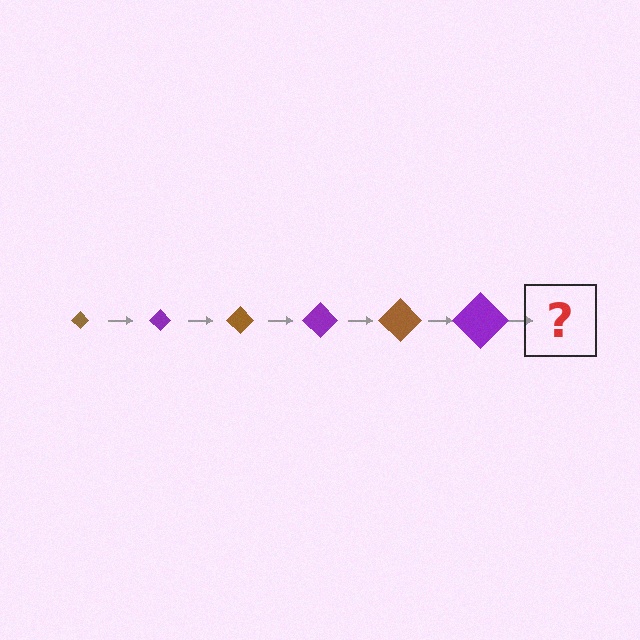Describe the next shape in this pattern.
It should be a brown diamond, larger than the previous one.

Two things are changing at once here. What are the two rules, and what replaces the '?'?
The two rules are that the diamond grows larger each step and the color cycles through brown and purple. The '?' should be a brown diamond, larger than the previous one.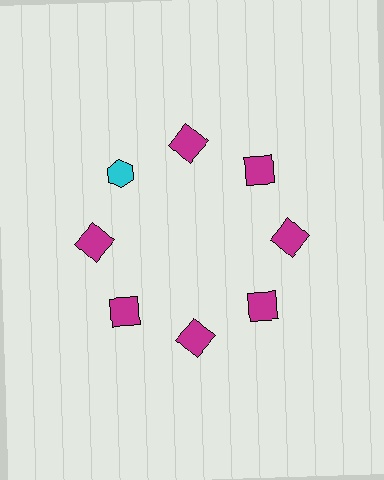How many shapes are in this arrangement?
There are 8 shapes arranged in a ring pattern.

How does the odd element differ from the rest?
It differs in both color (cyan instead of magenta) and shape (hexagon instead of square).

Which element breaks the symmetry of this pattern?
The cyan hexagon at roughly the 10 o'clock position breaks the symmetry. All other shapes are magenta squares.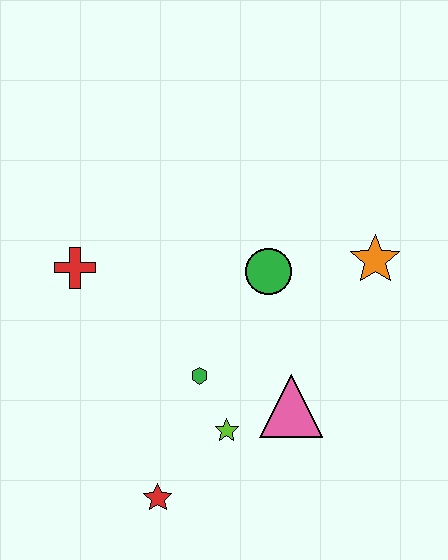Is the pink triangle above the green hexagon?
No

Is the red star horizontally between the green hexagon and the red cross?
Yes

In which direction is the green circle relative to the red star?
The green circle is above the red star.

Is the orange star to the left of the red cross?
No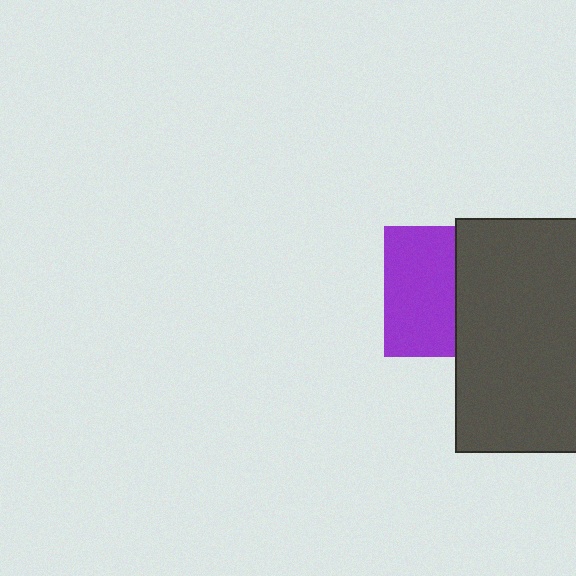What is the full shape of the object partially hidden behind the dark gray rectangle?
The partially hidden object is a purple square.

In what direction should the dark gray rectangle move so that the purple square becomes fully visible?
The dark gray rectangle should move right. That is the shortest direction to clear the overlap and leave the purple square fully visible.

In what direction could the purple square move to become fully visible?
The purple square could move left. That would shift it out from behind the dark gray rectangle entirely.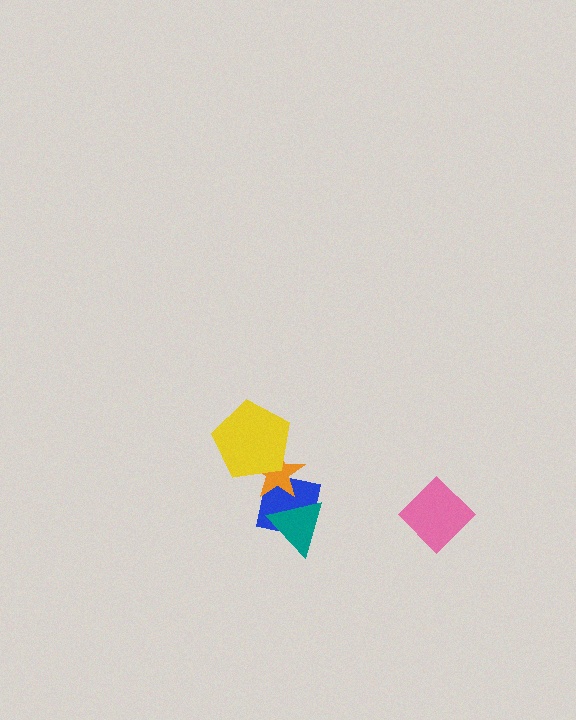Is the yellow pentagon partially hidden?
No, no other shape covers it.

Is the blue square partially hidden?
Yes, it is partially covered by another shape.